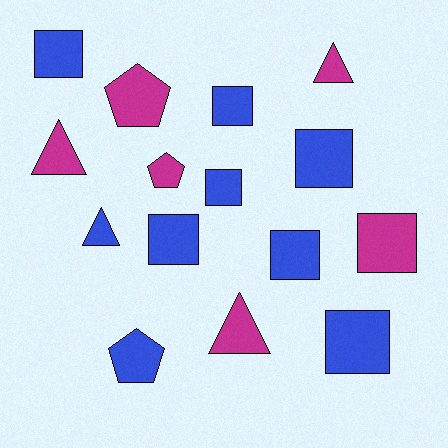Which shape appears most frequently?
Square, with 8 objects.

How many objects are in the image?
There are 15 objects.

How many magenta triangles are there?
There are 3 magenta triangles.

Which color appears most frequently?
Blue, with 9 objects.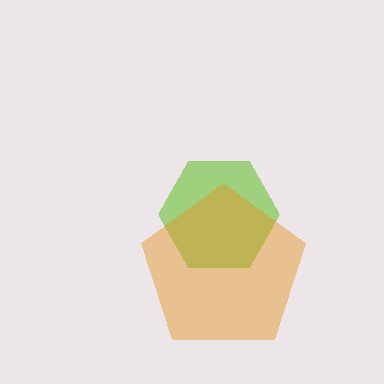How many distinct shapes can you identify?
There are 2 distinct shapes: a lime hexagon, an orange pentagon.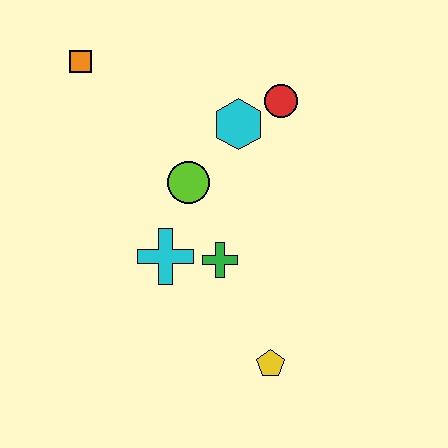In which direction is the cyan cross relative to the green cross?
The cyan cross is to the left of the green cross.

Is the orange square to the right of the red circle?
No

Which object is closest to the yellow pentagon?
The green cross is closest to the yellow pentagon.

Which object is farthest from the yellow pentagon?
The orange square is farthest from the yellow pentagon.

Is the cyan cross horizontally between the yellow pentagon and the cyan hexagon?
No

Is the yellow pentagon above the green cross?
No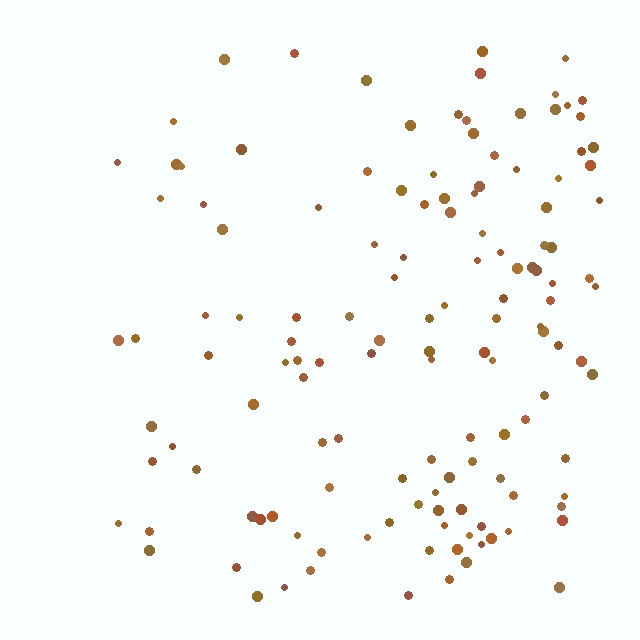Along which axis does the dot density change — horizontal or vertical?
Horizontal.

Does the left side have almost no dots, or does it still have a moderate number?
Still a moderate number, just noticeably fewer than the right.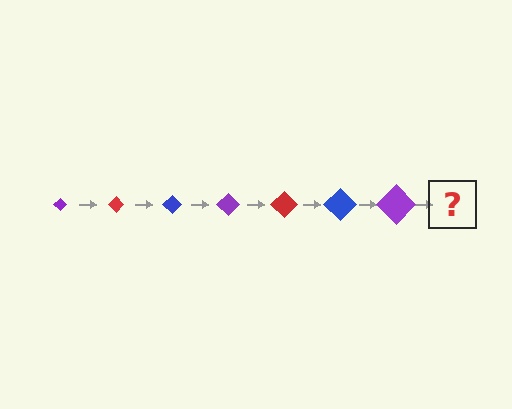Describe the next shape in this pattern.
It should be a red diamond, larger than the previous one.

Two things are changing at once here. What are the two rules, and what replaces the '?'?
The two rules are that the diamond grows larger each step and the color cycles through purple, red, and blue. The '?' should be a red diamond, larger than the previous one.